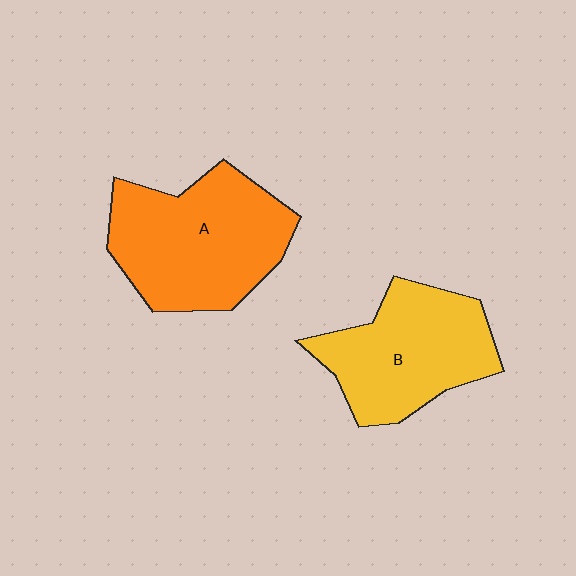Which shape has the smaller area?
Shape B (yellow).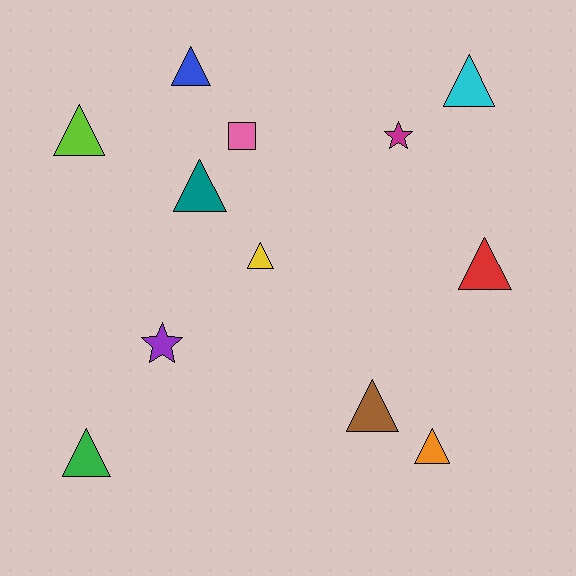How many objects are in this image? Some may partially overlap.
There are 12 objects.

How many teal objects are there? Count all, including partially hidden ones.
There is 1 teal object.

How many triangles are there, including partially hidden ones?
There are 9 triangles.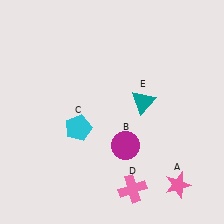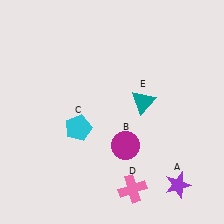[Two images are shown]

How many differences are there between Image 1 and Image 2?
There is 1 difference between the two images.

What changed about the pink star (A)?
In Image 1, A is pink. In Image 2, it changed to purple.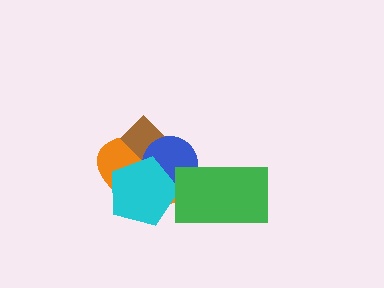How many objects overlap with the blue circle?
4 objects overlap with the blue circle.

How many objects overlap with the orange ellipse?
4 objects overlap with the orange ellipse.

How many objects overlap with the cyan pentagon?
3 objects overlap with the cyan pentagon.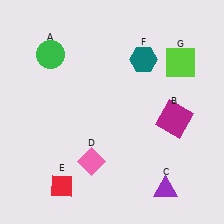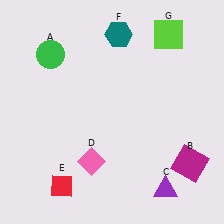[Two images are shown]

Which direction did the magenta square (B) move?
The magenta square (B) moved down.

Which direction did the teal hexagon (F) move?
The teal hexagon (F) moved up.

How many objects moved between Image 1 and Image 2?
3 objects moved between the two images.